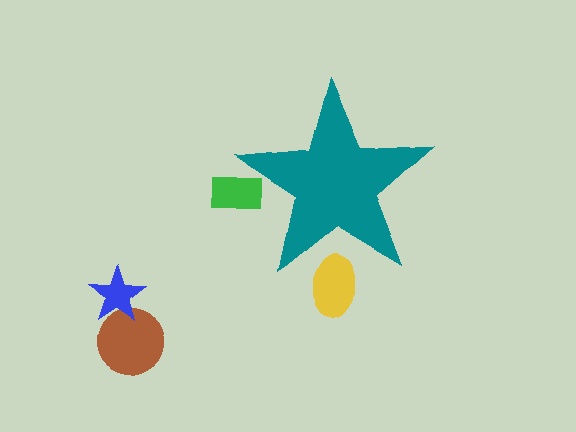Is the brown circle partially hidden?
No, the brown circle is fully visible.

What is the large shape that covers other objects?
A teal star.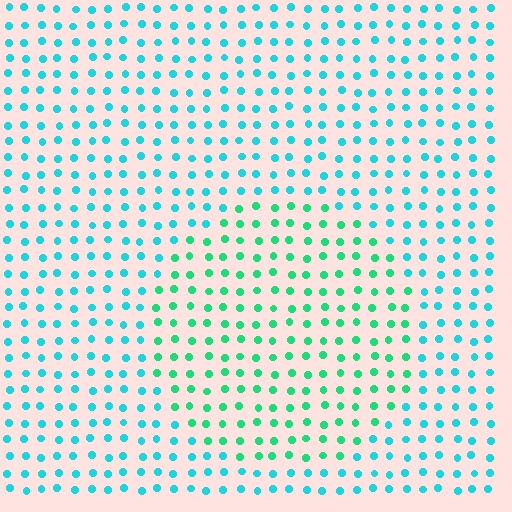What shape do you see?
I see a circle.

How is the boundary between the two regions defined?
The boundary is defined purely by a slight shift in hue (about 34 degrees). Spacing, size, and orientation are identical on both sides.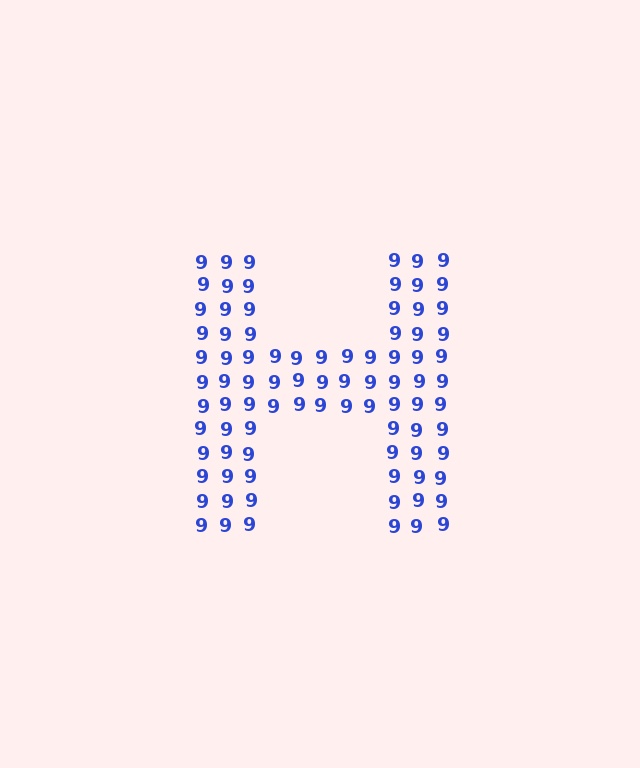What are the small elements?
The small elements are digit 9's.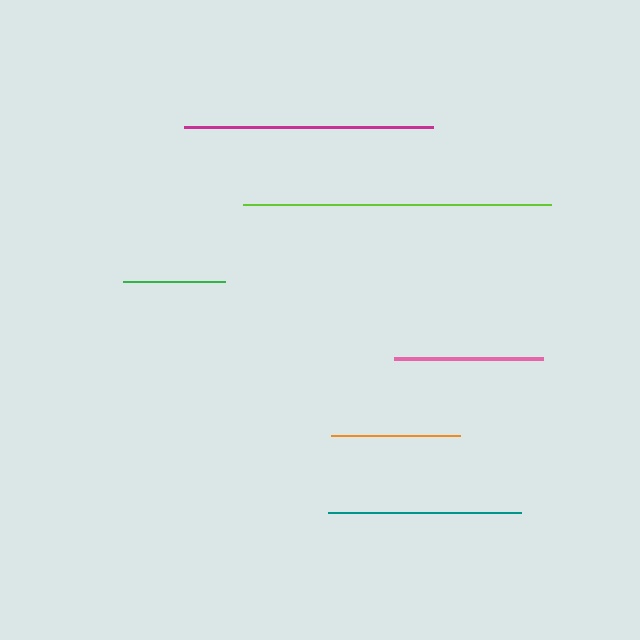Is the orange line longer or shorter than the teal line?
The teal line is longer than the orange line.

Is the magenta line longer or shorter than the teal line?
The magenta line is longer than the teal line.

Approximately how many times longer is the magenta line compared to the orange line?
The magenta line is approximately 1.9 times the length of the orange line.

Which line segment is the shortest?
The green line is the shortest at approximately 102 pixels.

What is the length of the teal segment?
The teal segment is approximately 193 pixels long.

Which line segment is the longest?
The lime line is the longest at approximately 308 pixels.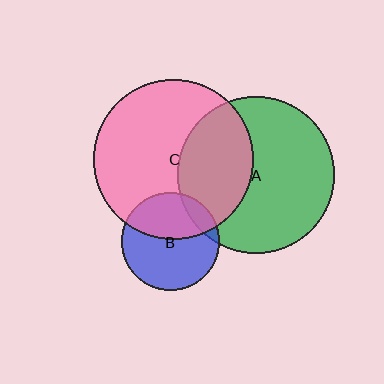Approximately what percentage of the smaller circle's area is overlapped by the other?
Approximately 10%.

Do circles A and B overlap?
Yes.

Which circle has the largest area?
Circle C (pink).